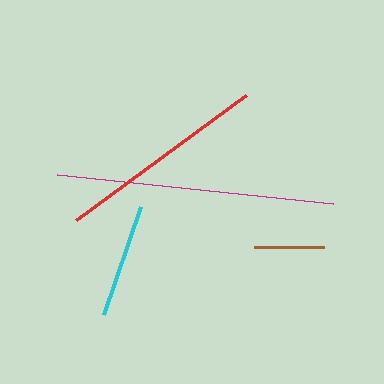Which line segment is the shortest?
The brown line is the shortest at approximately 70 pixels.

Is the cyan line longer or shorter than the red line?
The red line is longer than the cyan line.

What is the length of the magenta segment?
The magenta segment is approximately 277 pixels long.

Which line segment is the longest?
The magenta line is the longest at approximately 277 pixels.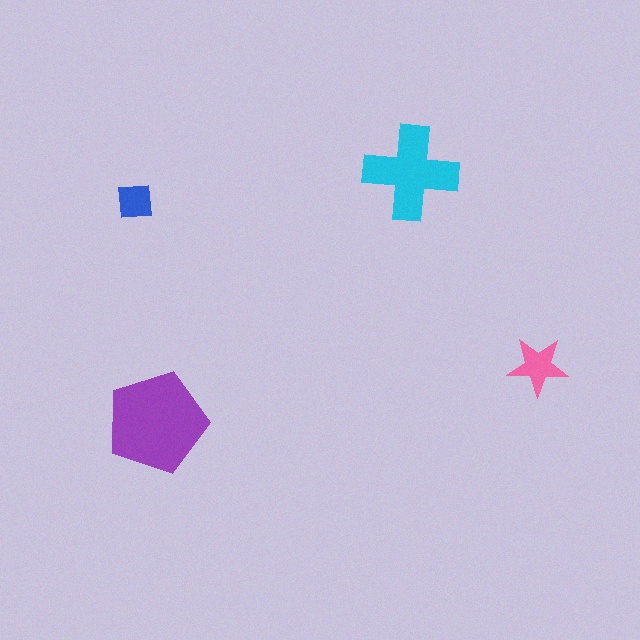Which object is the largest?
The purple pentagon.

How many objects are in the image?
There are 4 objects in the image.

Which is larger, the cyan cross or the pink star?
The cyan cross.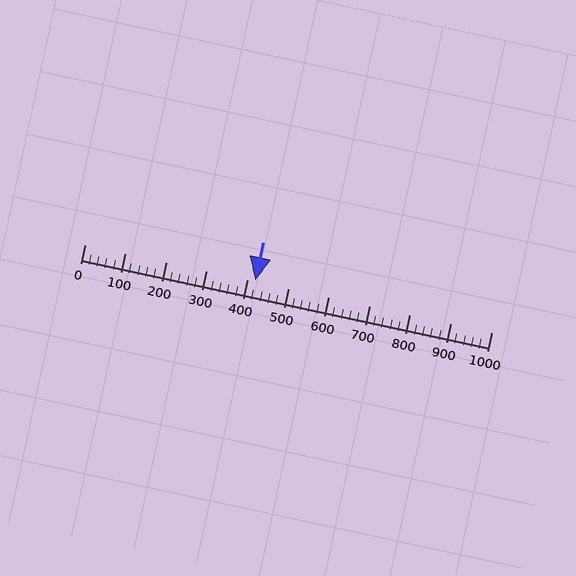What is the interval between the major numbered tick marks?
The major tick marks are spaced 100 units apart.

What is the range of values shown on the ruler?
The ruler shows values from 0 to 1000.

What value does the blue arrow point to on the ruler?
The blue arrow points to approximately 420.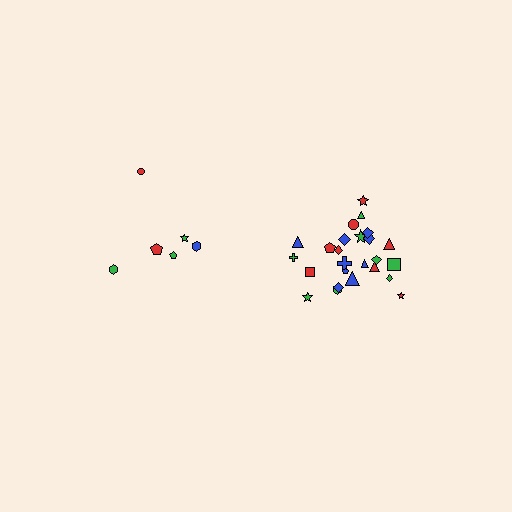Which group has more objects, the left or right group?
The right group.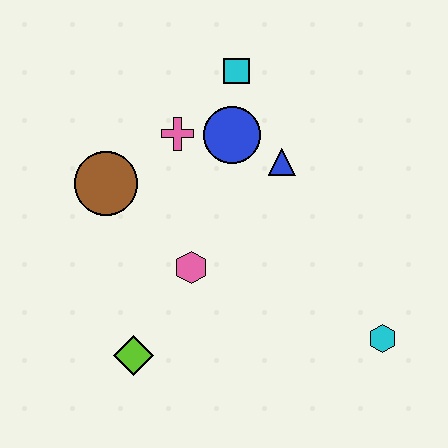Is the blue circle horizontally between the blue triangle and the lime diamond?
Yes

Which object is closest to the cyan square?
The blue circle is closest to the cyan square.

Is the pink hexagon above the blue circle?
No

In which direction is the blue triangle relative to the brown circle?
The blue triangle is to the right of the brown circle.